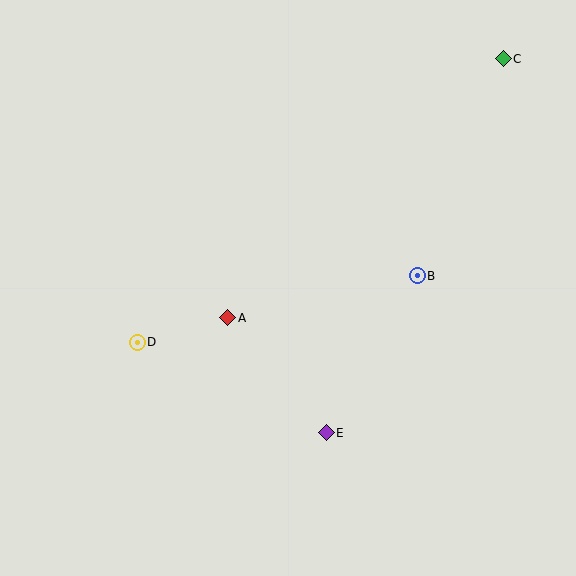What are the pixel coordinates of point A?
Point A is at (228, 318).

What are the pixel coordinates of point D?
Point D is at (137, 342).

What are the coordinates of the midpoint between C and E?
The midpoint between C and E is at (415, 246).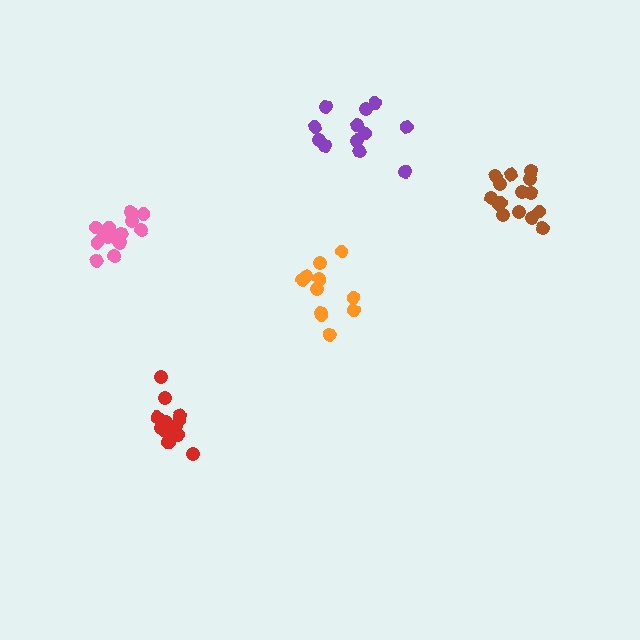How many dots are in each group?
Group 1: 13 dots, Group 2: 16 dots, Group 3: 11 dots, Group 4: 13 dots, Group 5: 15 dots (68 total).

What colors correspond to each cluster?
The clusters are colored: red, pink, orange, purple, brown.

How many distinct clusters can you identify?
There are 5 distinct clusters.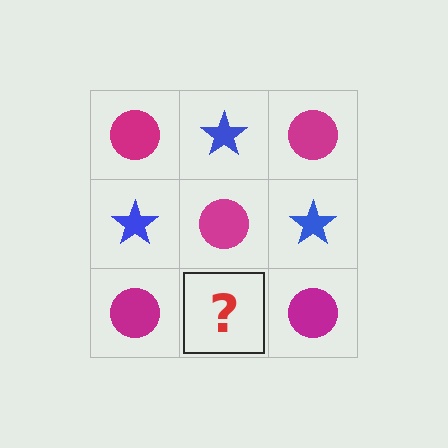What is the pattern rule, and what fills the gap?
The rule is that it alternates magenta circle and blue star in a checkerboard pattern. The gap should be filled with a blue star.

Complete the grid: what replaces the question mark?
The question mark should be replaced with a blue star.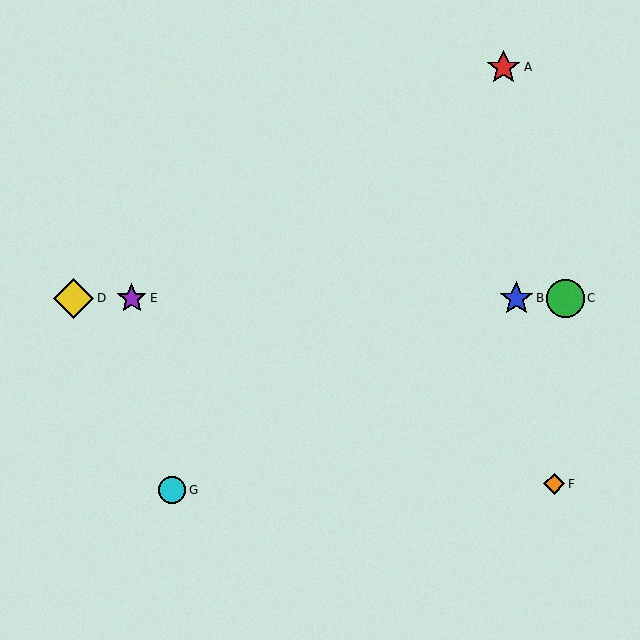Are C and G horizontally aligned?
No, C is at y≈298 and G is at y≈490.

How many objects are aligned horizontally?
4 objects (B, C, D, E) are aligned horizontally.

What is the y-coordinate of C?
Object C is at y≈298.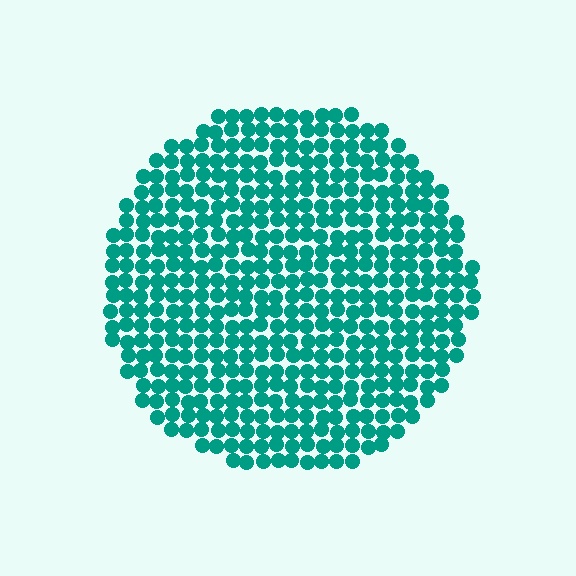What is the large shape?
The large shape is a circle.